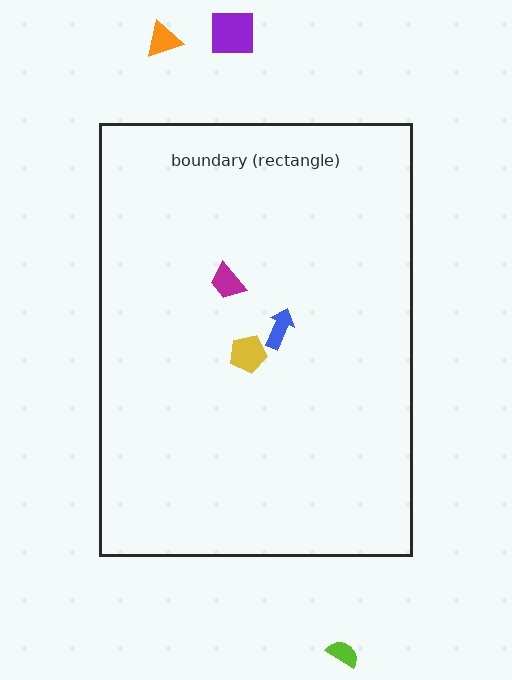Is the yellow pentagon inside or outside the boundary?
Inside.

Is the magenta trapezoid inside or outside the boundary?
Inside.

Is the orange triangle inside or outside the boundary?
Outside.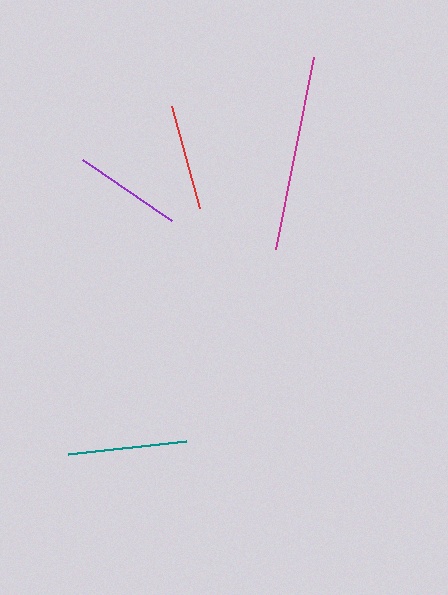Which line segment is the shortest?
The red line is the shortest at approximately 106 pixels.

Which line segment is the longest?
The magenta line is the longest at approximately 197 pixels.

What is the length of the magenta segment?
The magenta segment is approximately 197 pixels long.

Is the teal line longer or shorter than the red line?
The teal line is longer than the red line.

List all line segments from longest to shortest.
From longest to shortest: magenta, teal, purple, red.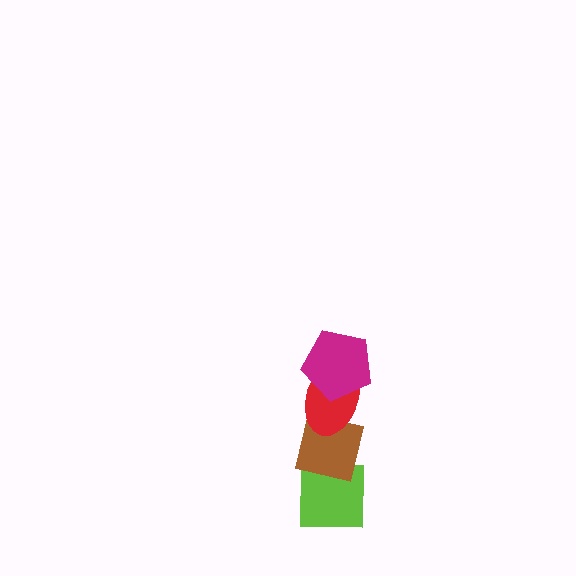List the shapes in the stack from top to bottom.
From top to bottom: the magenta pentagon, the red ellipse, the brown square, the lime square.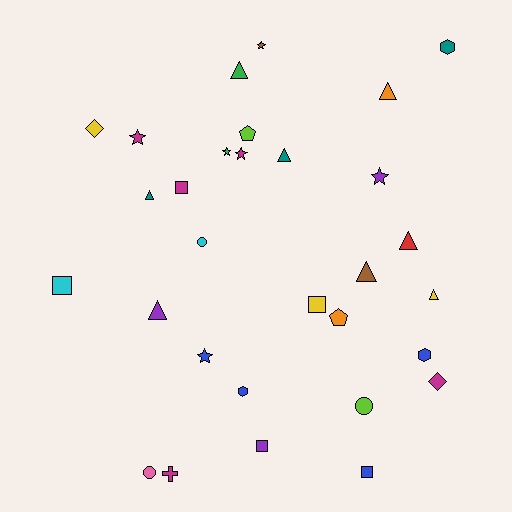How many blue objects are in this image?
There are 4 blue objects.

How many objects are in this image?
There are 30 objects.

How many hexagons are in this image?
There are 3 hexagons.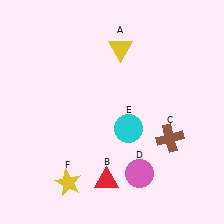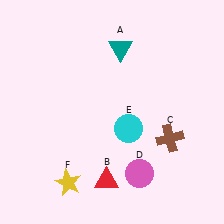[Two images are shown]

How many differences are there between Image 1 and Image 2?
There is 1 difference between the two images.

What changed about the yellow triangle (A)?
In Image 1, A is yellow. In Image 2, it changed to teal.